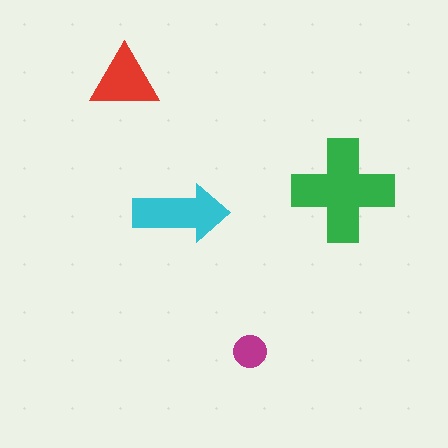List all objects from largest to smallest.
The green cross, the cyan arrow, the red triangle, the magenta circle.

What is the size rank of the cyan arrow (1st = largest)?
2nd.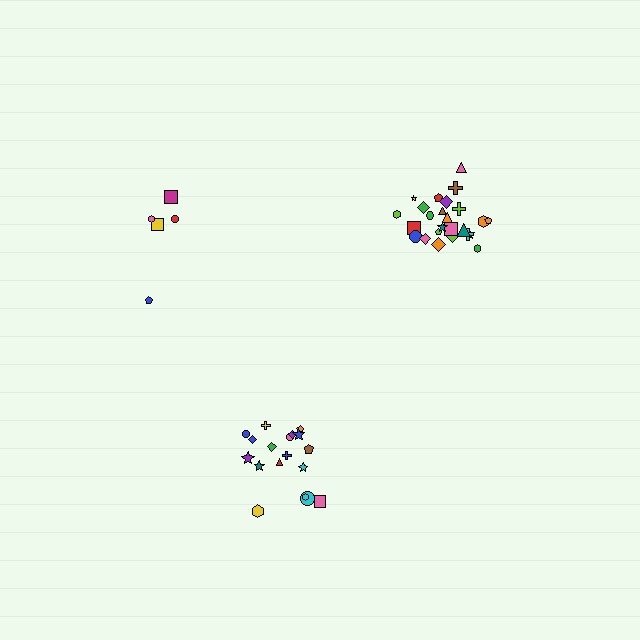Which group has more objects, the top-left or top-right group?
The top-right group.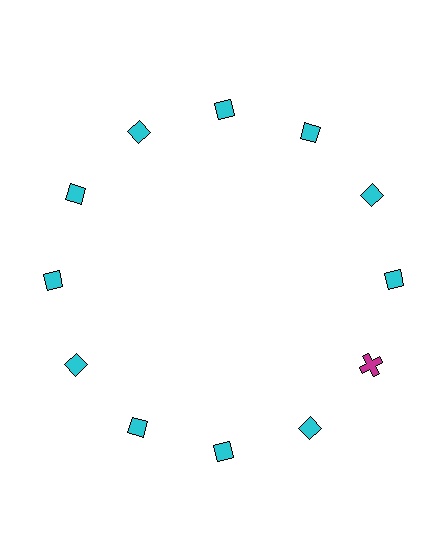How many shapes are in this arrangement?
There are 12 shapes arranged in a ring pattern.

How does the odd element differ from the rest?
It differs in both color (magenta instead of cyan) and shape (cross instead of diamond).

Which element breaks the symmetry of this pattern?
The magenta cross at roughly the 4 o'clock position breaks the symmetry. All other shapes are cyan diamonds.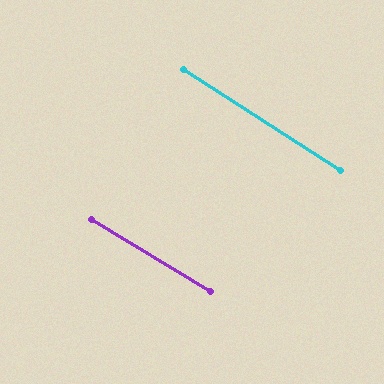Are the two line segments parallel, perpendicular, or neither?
Parallel — their directions differ by only 1.9°.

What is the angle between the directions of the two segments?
Approximately 2 degrees.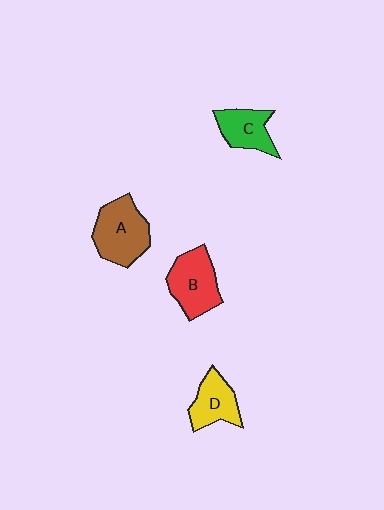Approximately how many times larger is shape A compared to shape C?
Approximately 1.5 times.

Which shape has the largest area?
Shape A (brown).